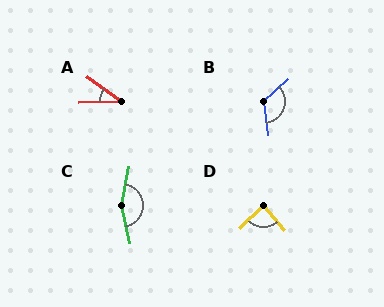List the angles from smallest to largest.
A (37°), D (85°), B (125°), C (157°).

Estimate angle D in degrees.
Approximately 85 degrees.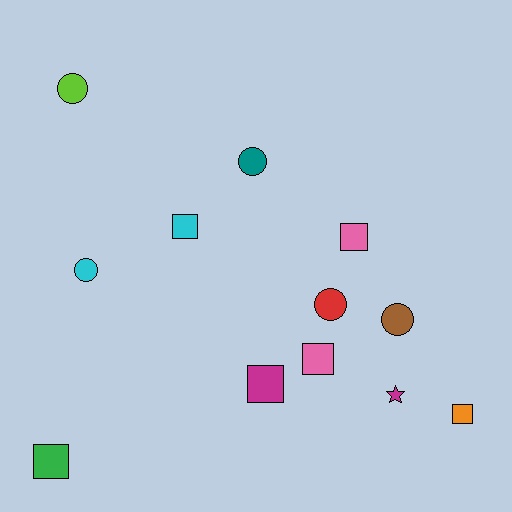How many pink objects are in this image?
There are 2 pink objects.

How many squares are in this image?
There are 6 squares.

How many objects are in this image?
There are 12 objects.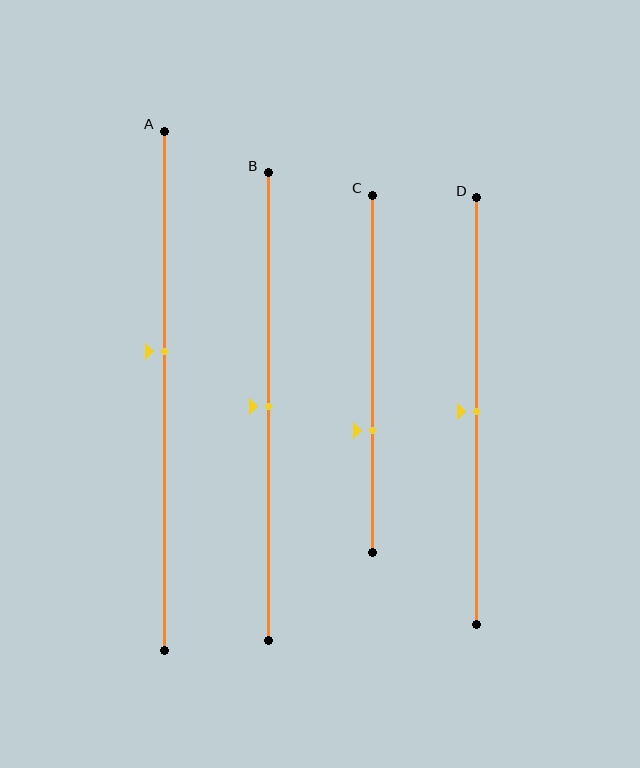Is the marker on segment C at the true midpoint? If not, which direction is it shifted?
No, the marker on segment C is shifted downward by about 16% of the segment length.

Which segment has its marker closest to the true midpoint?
Segment B has its marker closest to the true midpoint.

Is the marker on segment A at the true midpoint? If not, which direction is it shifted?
No, the marker on segment A is shifted upward by about 8% of the segment length.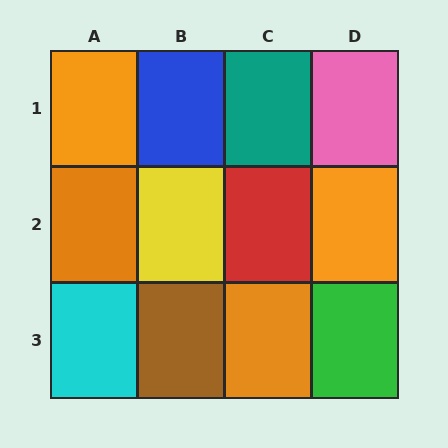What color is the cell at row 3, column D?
Green.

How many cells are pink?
1 cell is pink.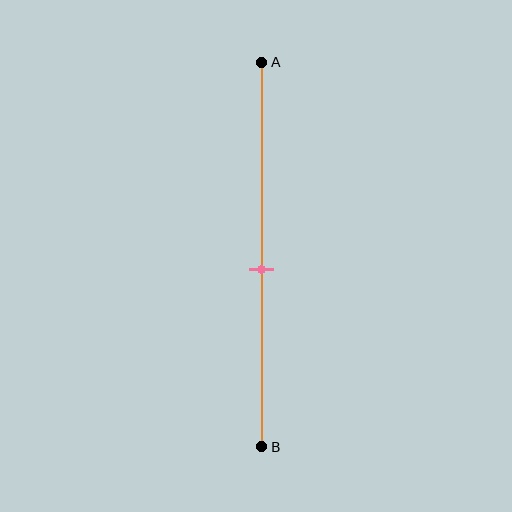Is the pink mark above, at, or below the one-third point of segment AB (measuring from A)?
The pink mark is below the one-third point of segment AB.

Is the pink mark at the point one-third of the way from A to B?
No, the mark is at about 55% from A, not at the 33% one-third point.